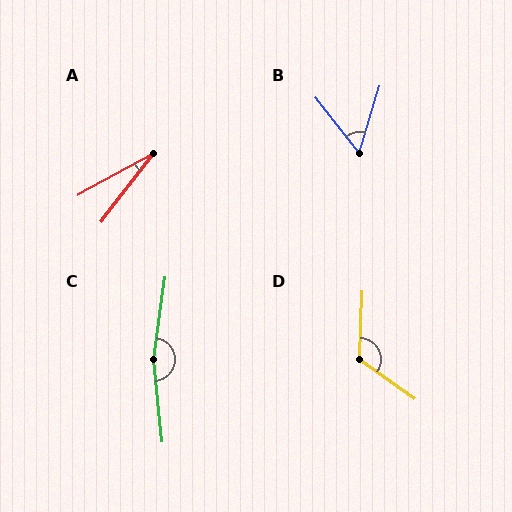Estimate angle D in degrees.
Approximately 123 degrees.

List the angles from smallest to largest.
A (24°), B (55°), D (123°), C (166°).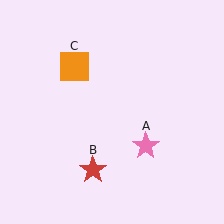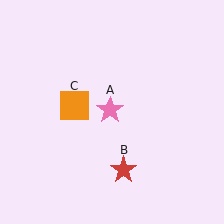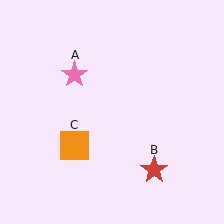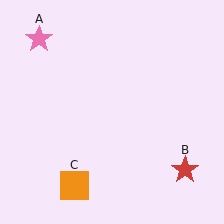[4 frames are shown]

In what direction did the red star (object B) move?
The red star (object B) moved right.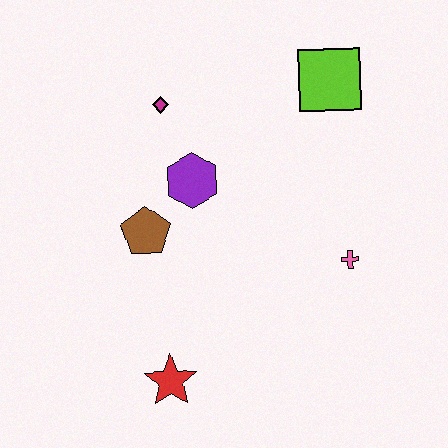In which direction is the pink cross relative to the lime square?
The pink cross is below the lime square.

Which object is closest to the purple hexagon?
The brown pentagon is closest to the purple hexagon.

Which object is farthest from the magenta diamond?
The red star is farthest from the magenta diamond.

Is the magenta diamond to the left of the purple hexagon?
Yes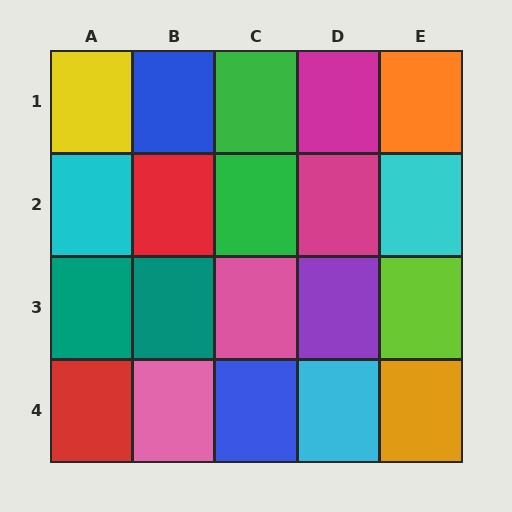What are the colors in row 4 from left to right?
Red, pink, blue, cyan, orange.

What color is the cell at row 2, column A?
Cyan.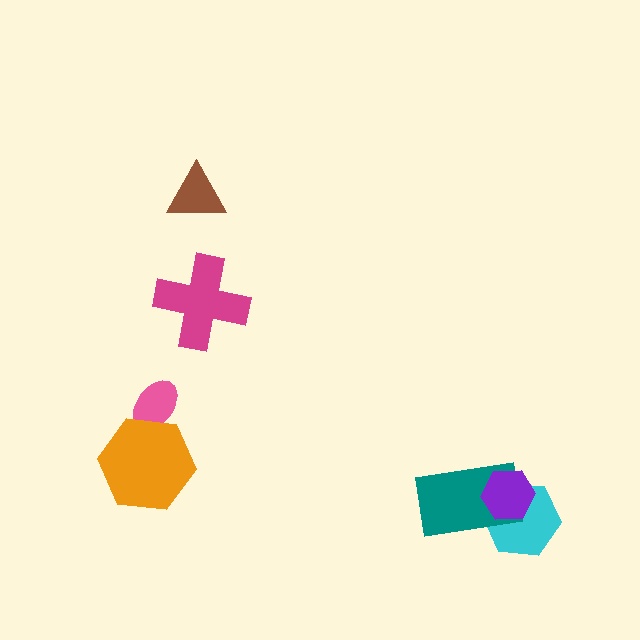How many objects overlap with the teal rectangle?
2 objects overlap with the teal rectangle.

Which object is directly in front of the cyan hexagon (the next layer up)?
The teal rectangle is directly in front of the cyan hexagon.